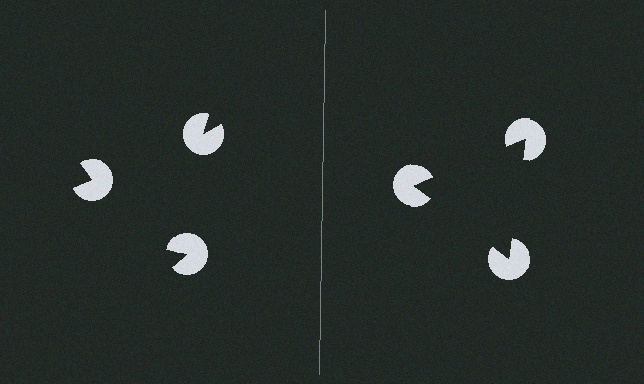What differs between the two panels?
The pac-man discs are positioned identically on both sides; only the wedge orientations differ. On the right they align to a triangle; on the left they are misaligned.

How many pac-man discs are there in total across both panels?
6 — 3 on each side.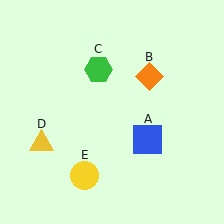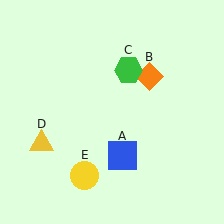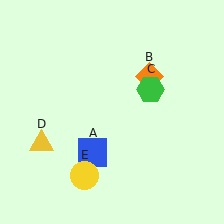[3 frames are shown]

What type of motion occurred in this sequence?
The blue square (object A), green hexagon (object C) rotated clockwise around the center of the scene.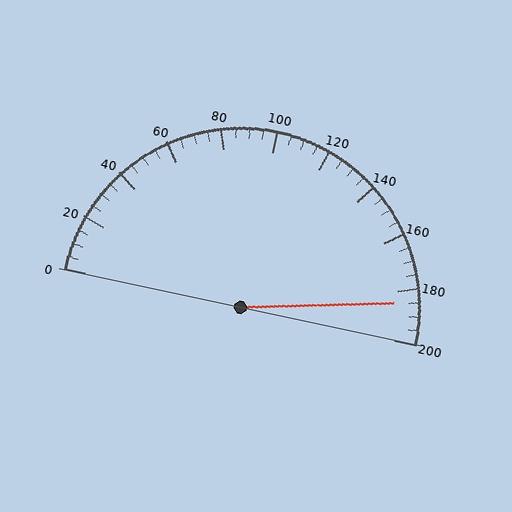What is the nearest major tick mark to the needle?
The nearest major tick mark is 180.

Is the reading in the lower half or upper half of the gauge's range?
The reading is in the upper half of the range (0 to 200).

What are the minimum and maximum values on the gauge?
The gauge ranges from 0 to 200.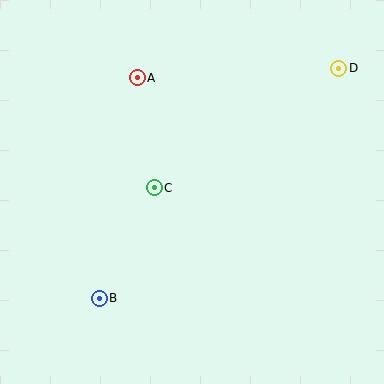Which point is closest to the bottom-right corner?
Point B is closest to the bottom-right corner.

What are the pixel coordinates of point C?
Point C is at (154, 188).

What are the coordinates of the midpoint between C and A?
The midpoint between C and A is at (146, 133).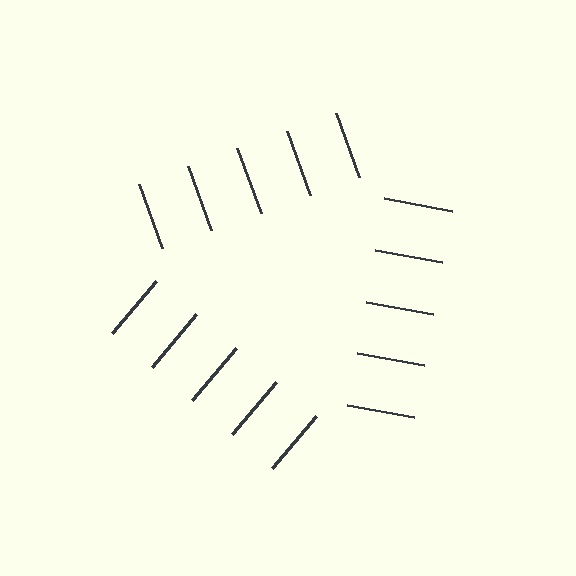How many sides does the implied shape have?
3 sides — the line-ends trace a triangle.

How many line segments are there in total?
15 — 5 along each of the 3 edges.